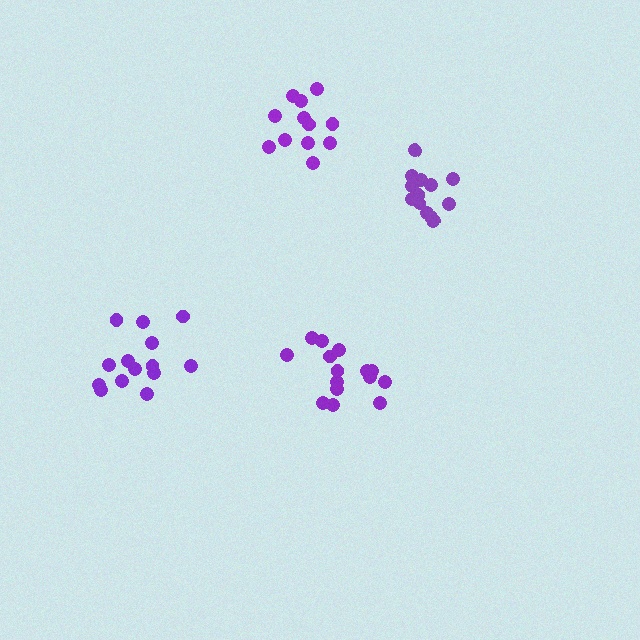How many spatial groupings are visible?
There are 4 spatial groupings.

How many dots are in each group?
Group 1: 14 dots, Group 2: 15 dots, Group 3: 12 dots, Group 4: 14 dots (55 total).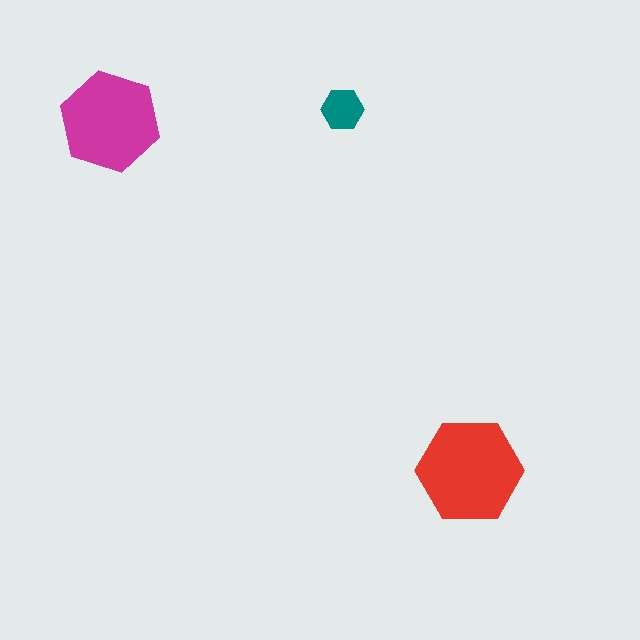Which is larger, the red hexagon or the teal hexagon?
The red one.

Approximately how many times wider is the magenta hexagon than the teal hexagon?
About 2.5 times wider.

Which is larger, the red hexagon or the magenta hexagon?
The red one.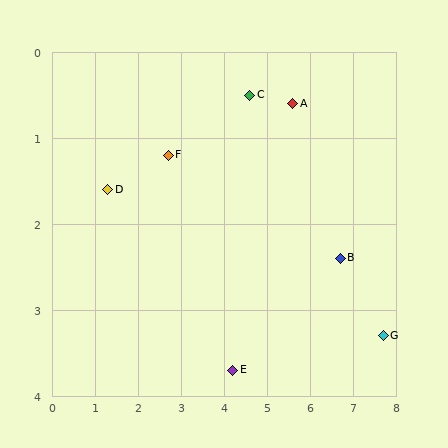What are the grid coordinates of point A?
Point A is at approximately (5.6, 0.6).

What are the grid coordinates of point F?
Point F is at approximately (2.7, 1.2).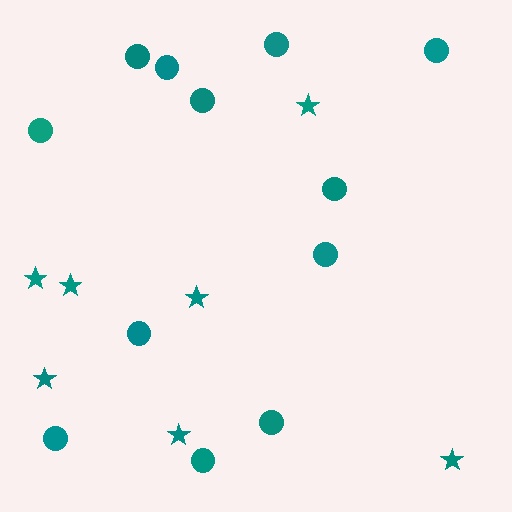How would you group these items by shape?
There are 2 groups: one group of stars (7) and one group of circles (12).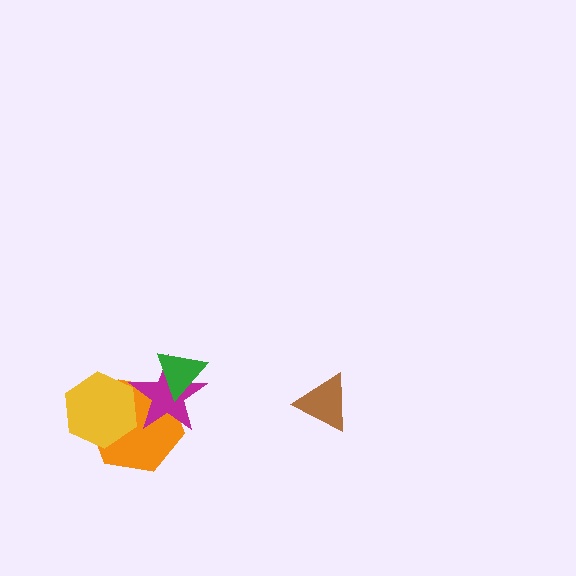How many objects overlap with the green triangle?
2 objects overlap with the green triangle.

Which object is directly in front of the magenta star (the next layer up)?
The yellow hexagon is directly in front of the magenta star.